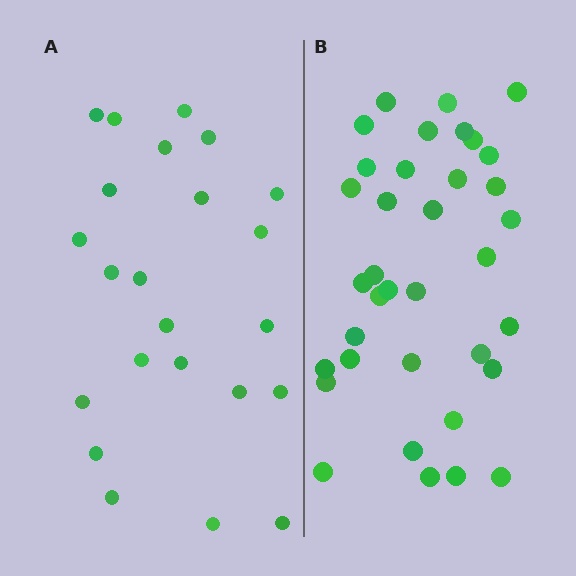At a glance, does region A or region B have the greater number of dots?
Region B (the right region) has more dots.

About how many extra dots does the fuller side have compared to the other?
Region B has approximately 15 more dots than region A.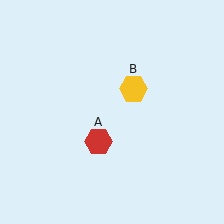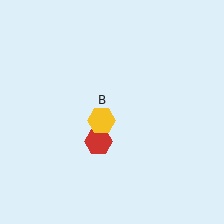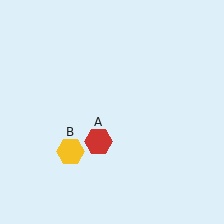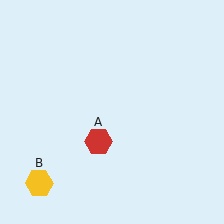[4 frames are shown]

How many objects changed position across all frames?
1 object changed position: yellow hexagon (object B).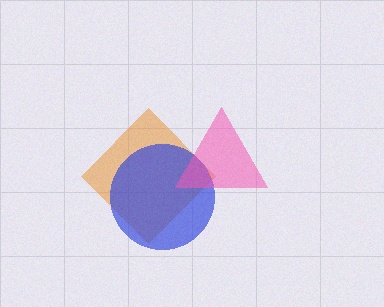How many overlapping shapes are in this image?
There are 3 overlapping shapes in the image.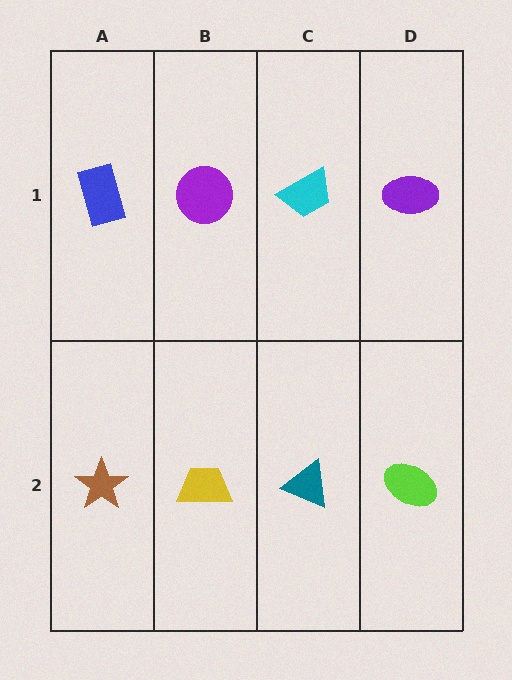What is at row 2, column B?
A yellow trapezoid.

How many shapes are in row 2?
4 shapes.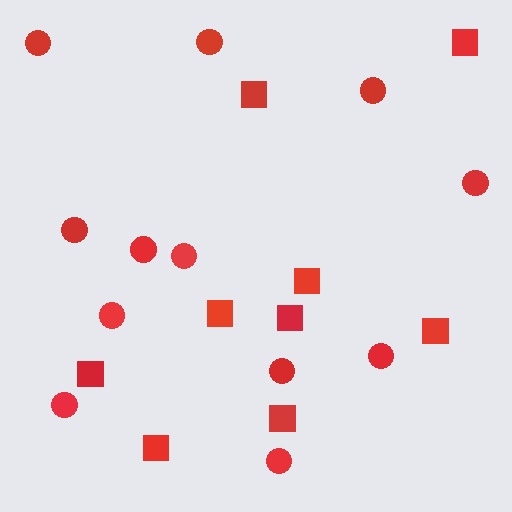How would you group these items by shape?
There are 2 groups: one group of circles (12) and one group of squares (9).